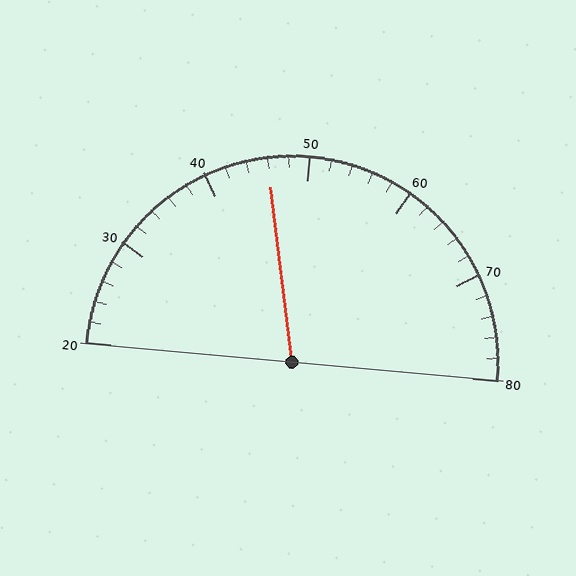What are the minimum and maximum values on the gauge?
The gauge ranges from 20 to 80.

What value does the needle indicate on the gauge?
The needle indicates approximately 46.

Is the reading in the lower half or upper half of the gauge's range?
The reading is in the lower half of the range (20 to 80).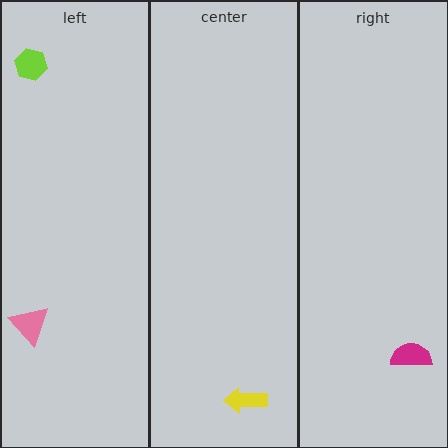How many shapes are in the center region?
1.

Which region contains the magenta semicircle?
The right region.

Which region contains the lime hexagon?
The left region.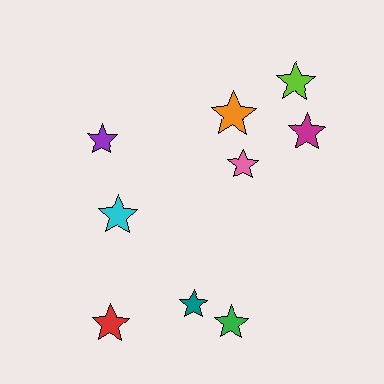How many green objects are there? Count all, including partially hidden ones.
There is 1 green object.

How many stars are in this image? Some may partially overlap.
There are 9 stars.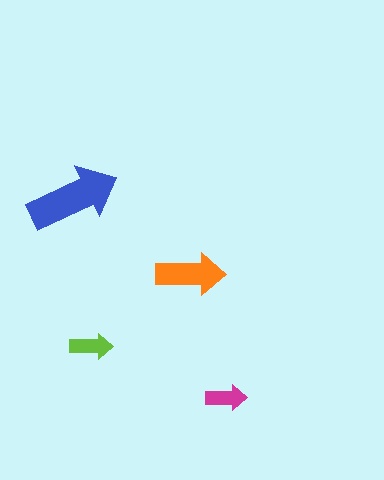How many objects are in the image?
There are 4 objects in the image.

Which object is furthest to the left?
The blue arrow is leftmost.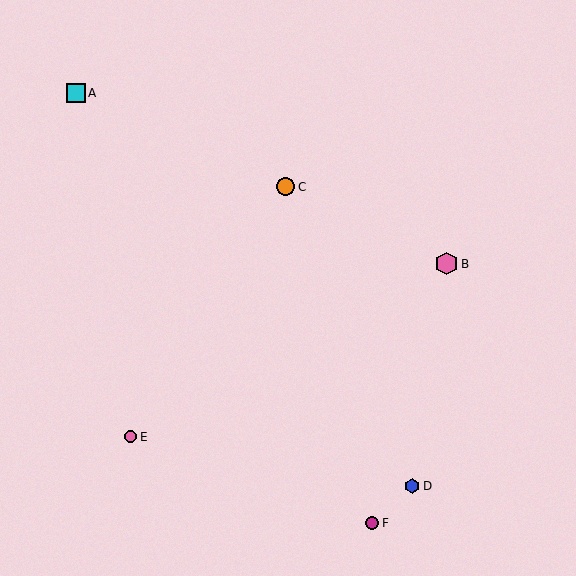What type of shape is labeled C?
Shape C is an orange circle.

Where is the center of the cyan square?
The center of the cyan square is at (76, 93).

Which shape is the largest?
The pink hexagon (labeled B) is the largest.